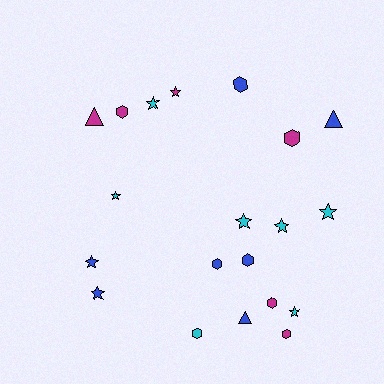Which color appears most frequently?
Blue, with 7 objects.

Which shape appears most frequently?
Star, with 9 objects.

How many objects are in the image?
There are 20 objects.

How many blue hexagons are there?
There are 3 blue hexagons.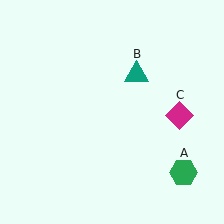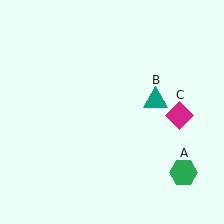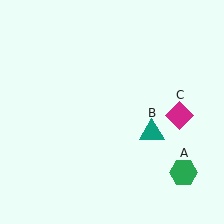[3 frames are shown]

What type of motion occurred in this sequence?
The teal triangle (object B) rotated clockwise around the center of the scene.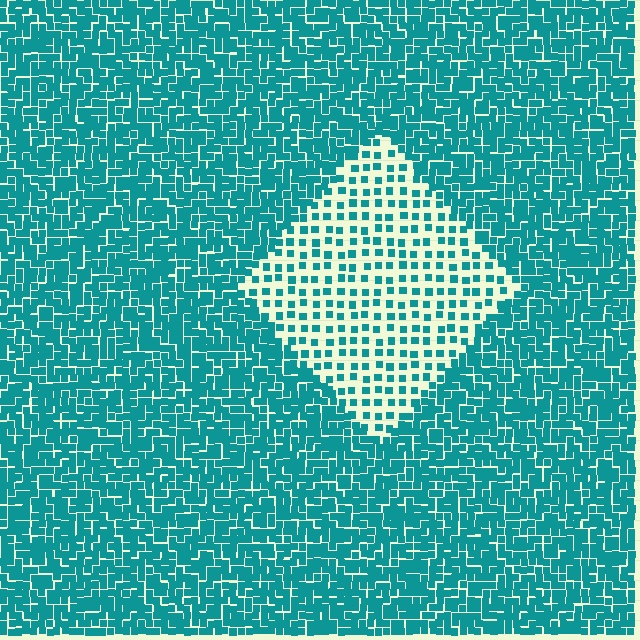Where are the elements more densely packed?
The elements are more densely packed outside the diamond boundary.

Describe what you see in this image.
The image contains small teal elements arranged at two different densities. A diamond-shaped region is visible where the elements are less densely packed than the surrounding area.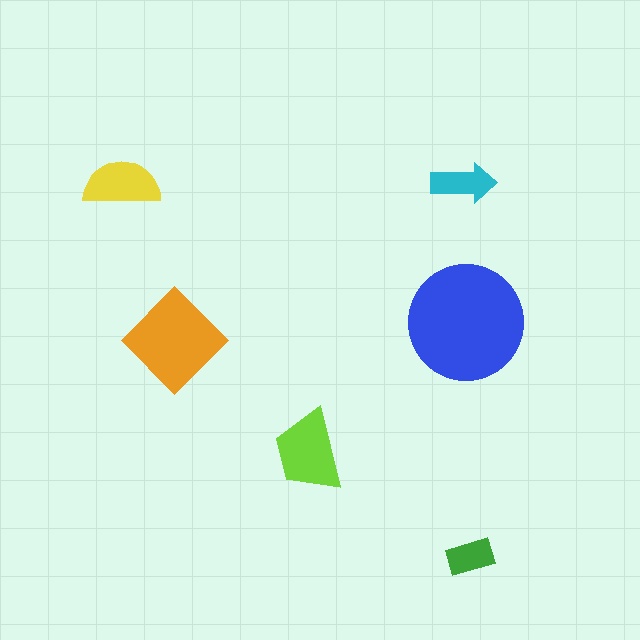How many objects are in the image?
There are 6 objects in the image.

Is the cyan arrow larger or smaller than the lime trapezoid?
Smaller.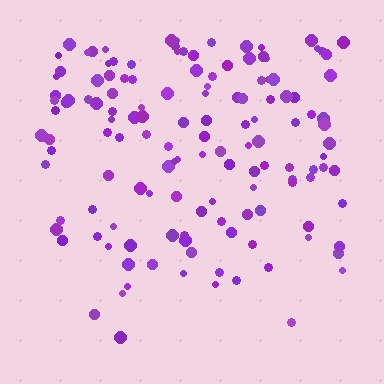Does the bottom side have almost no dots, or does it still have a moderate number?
Still a moderate number, just noticeably fewer than the top.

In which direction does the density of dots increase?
From bottom to top, with the top side densest.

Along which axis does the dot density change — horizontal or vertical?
Vertical.